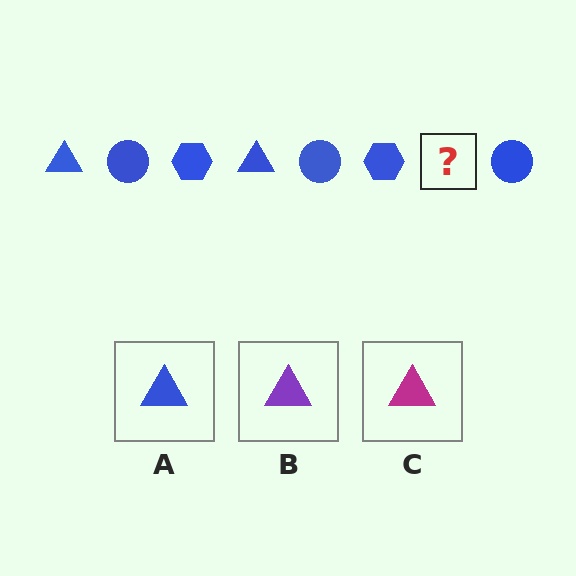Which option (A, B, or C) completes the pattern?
A.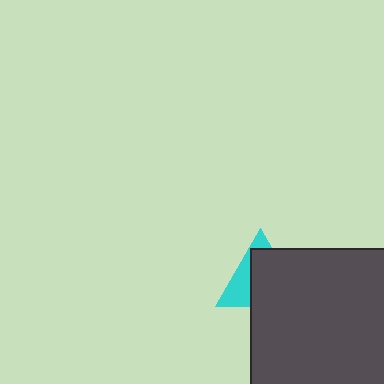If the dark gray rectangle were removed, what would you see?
You would see the complete cyan triangle.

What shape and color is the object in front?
The object in front is a dark gray rectangle.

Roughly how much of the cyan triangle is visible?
A small part of it is visible (roughly 35%).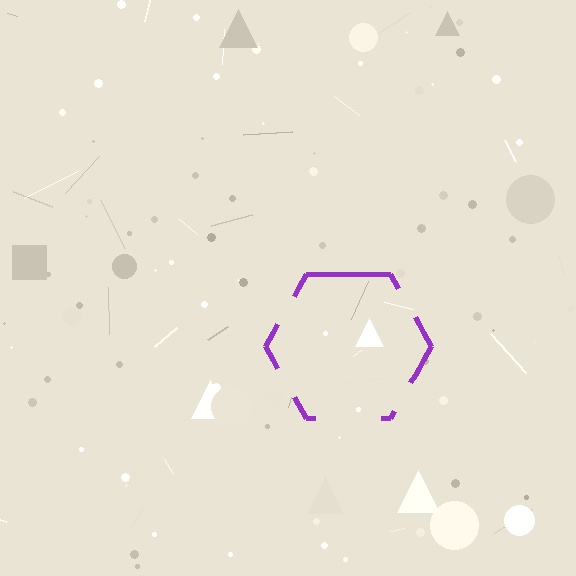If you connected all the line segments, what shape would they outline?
They would outline a hexagon.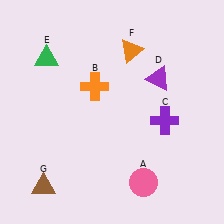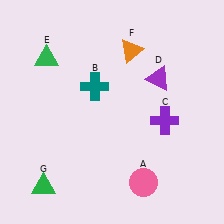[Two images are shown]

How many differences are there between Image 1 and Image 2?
There are 2 differences between the two images.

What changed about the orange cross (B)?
In Image 1, B is orange. In Image 2, it changed to teal.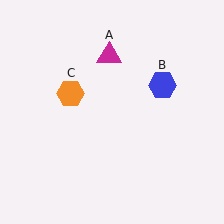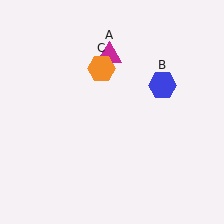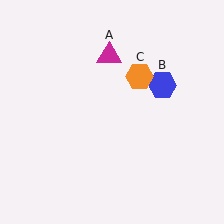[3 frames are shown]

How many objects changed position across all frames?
1 object changed position: orange hexagon (object C).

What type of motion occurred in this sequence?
The orange hexagon (object C) rotated clockwise around the center of the scene.